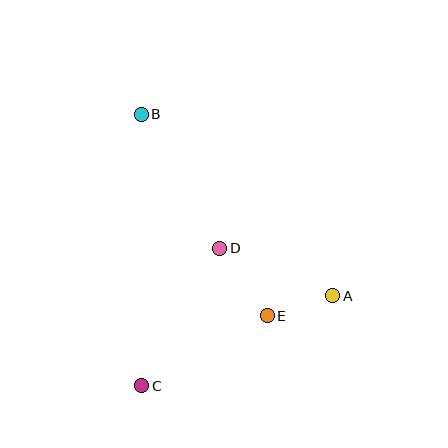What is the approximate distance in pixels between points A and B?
The distance between A and B is approximately 264 pixels.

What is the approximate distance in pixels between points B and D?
The distance between B and D is approximately 156 pixels.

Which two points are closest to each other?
Points A and E are closest to each other.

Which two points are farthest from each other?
Points B and C are farthest from each other.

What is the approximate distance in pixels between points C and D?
The distance between C and D is approximately 158 pixels.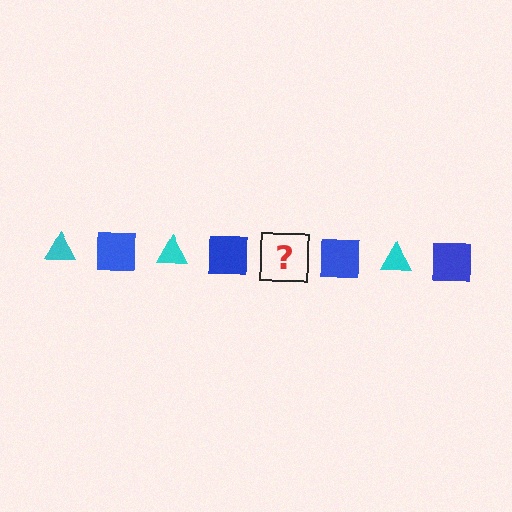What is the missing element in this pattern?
The missing element is a cyan triangle.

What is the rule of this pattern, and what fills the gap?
The rule is that the pattern alternates between cyan triangle and blue square. The gap should be filled with a cyan triangle.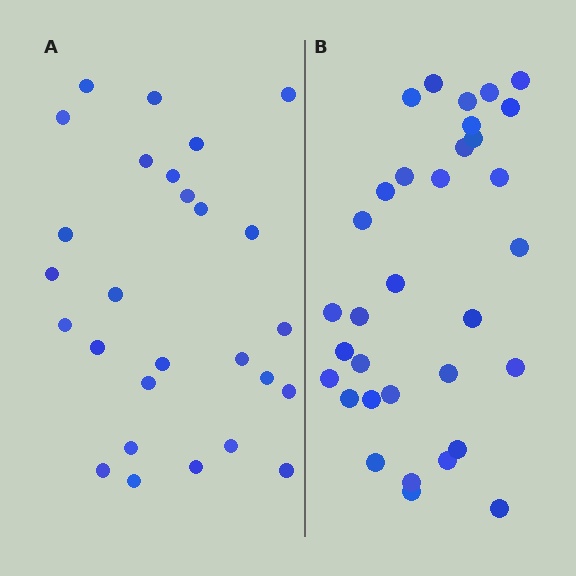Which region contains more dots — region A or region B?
Region B (the right region) has more dots.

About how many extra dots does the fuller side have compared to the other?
Region B has about 6 more dots than region A.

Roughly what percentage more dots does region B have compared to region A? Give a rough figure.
About 20% more.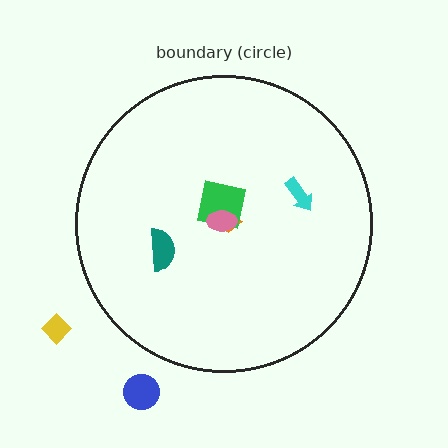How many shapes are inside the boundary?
5 inside, 2 outside.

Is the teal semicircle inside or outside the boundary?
Inside.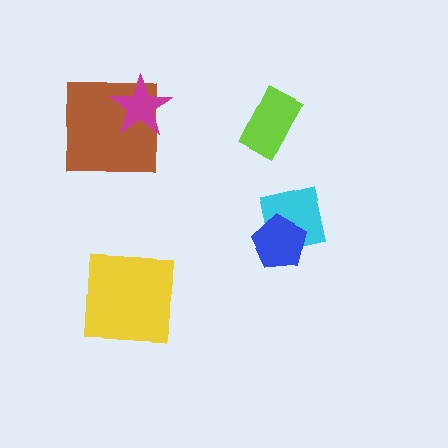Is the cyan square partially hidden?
Yes, it is partially covered by another shape.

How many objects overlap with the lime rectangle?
0 objects overlap with the lime rectangle.